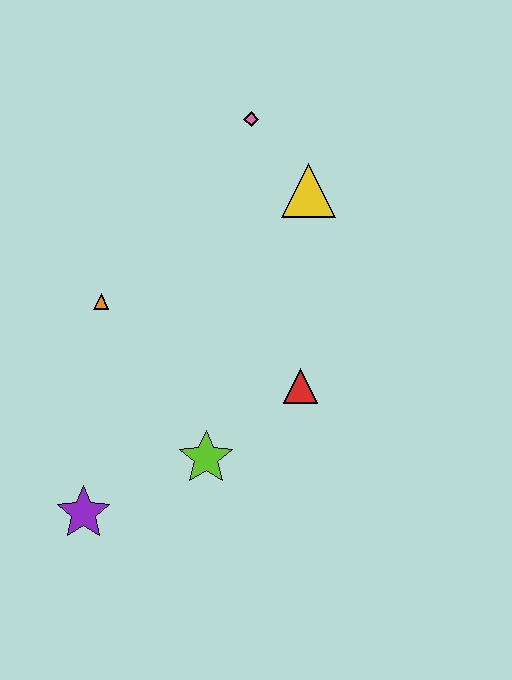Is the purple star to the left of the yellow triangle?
Yes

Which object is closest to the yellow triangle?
The pink diamond is closest to the yellow triangle.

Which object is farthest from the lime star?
The pink diamond is farthest from the lime star.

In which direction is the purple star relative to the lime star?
The purple star is to the left of the lime star.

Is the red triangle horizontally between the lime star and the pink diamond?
No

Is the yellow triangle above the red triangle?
Yes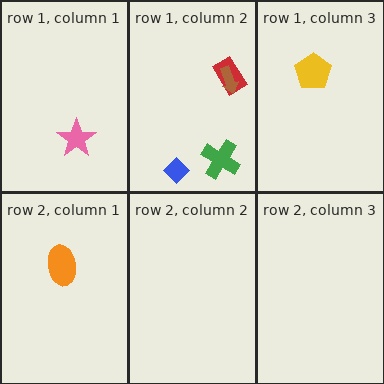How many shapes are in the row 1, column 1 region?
1.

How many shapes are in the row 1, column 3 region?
1.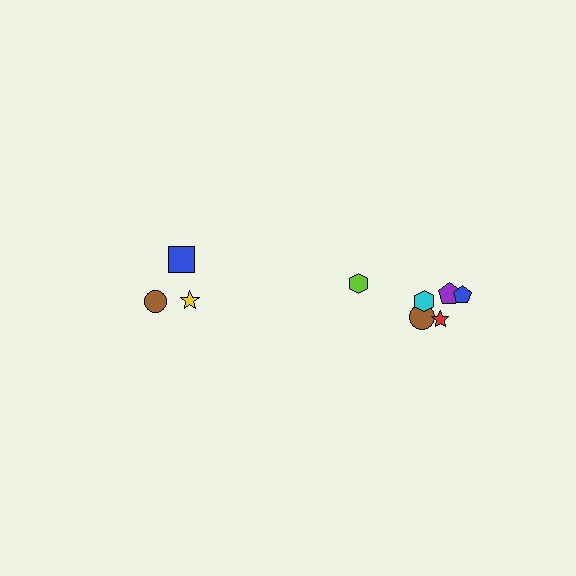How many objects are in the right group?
There are 6 objects.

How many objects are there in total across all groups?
There are 9 objects.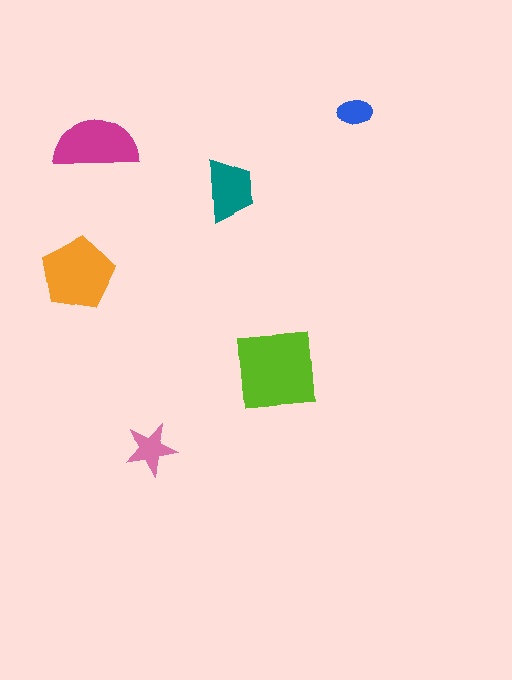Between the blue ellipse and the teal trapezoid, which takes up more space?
The teal trapezoid.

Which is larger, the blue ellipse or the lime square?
The lime square.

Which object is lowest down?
The pink star is bottommost.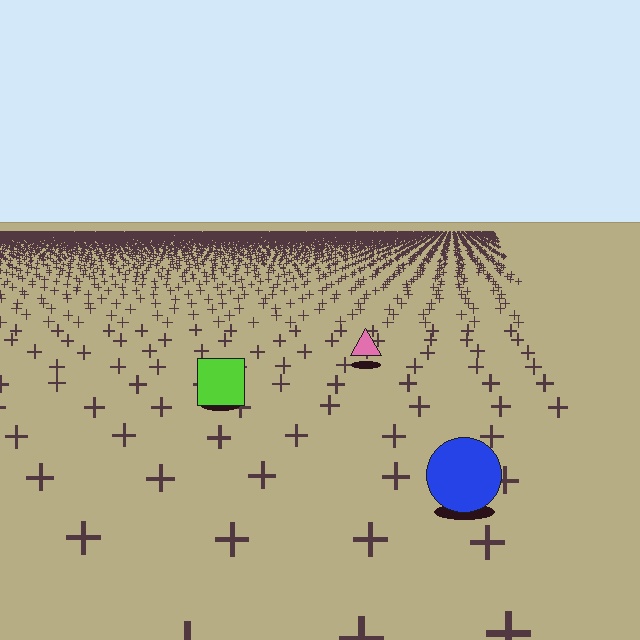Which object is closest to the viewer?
The blue circle is closest. The texture marks near it are larger and more spread out.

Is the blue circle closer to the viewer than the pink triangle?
Yes. The blue circle is closer — you can tell from the texture gradient: the ground texture is coarser near it.